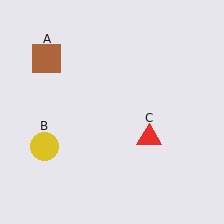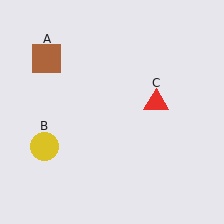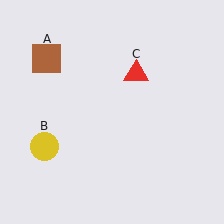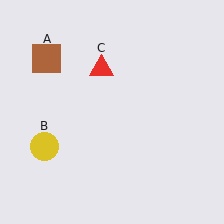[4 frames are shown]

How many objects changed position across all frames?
1 object changed position: red triangle (object C).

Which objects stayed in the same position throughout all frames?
Brown square (object A) and yellow circle (object B) remained stationary.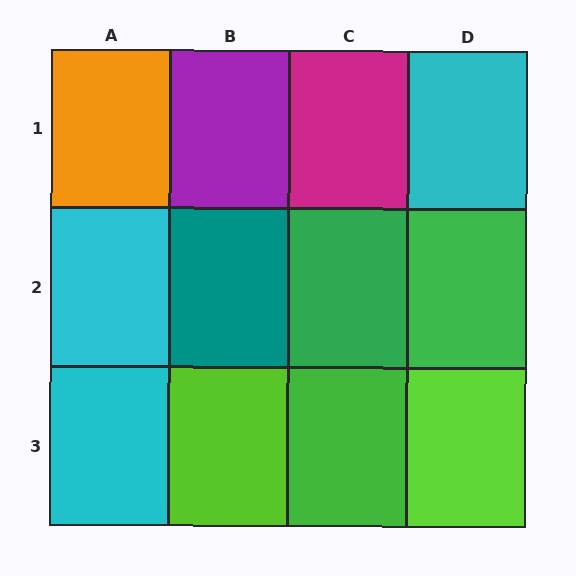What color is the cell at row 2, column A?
Cyan.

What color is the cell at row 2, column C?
Green.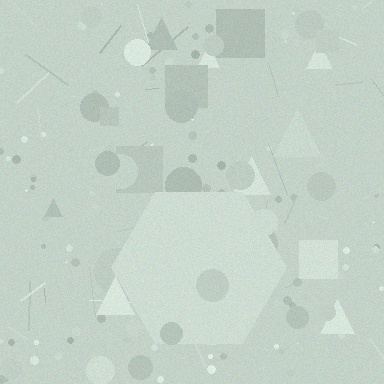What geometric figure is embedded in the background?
A hexagon is embedded in the background.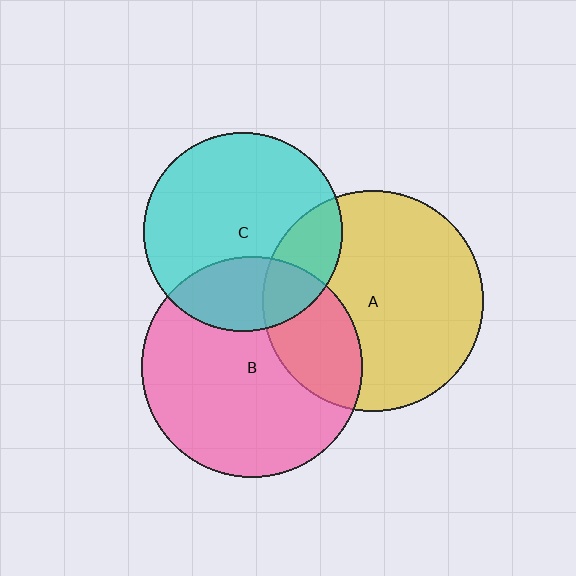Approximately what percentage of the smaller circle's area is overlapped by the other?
Approximately 25%.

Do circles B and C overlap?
Yes.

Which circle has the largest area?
Circle B (pink).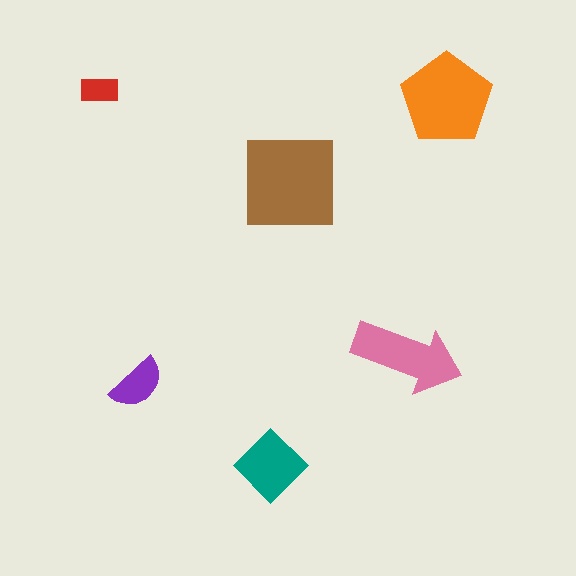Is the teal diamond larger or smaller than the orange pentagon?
Smaller.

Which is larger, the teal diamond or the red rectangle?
The teal diamond.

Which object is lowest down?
The teal diamond is bottommost.